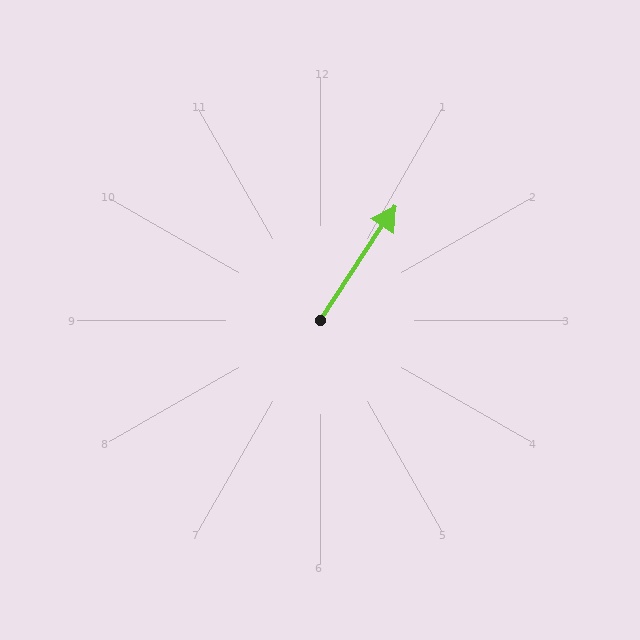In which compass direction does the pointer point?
Northeast.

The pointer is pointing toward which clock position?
Roughly 1 o'clock.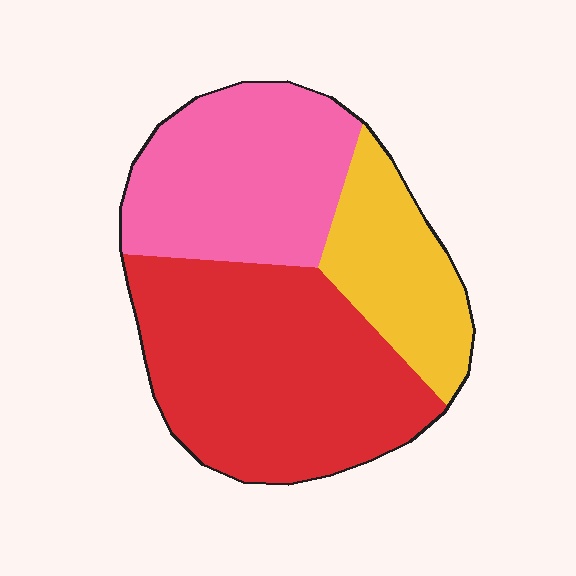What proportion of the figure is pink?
Pink takes up about one third (1/3) of the figure.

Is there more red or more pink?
Red.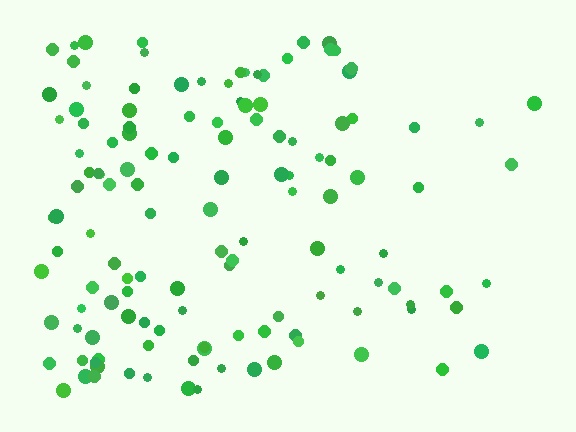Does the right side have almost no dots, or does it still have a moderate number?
Still a moderate number, just noticeably fewer than the left.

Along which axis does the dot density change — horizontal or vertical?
Horizontal.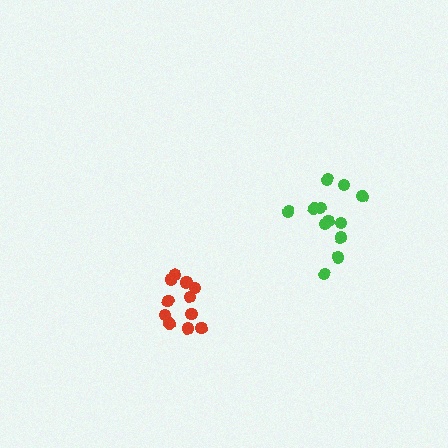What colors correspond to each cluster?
The clusters are colored: green, red.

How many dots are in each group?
Group 1: 12 dots, Group 2: 12 dots (24 total).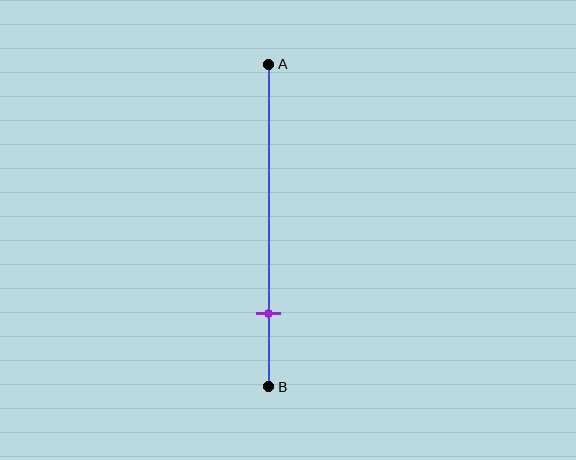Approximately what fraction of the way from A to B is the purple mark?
The purple mark is approximately 75% of the way from A to B.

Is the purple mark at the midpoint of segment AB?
No, the mark is at about 75% from A, not at the 50% midpoint.